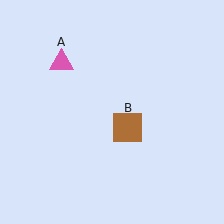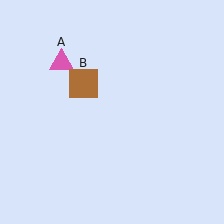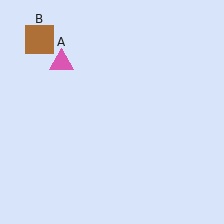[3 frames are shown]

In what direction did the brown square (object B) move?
The brown square (object B) moved up and to the left.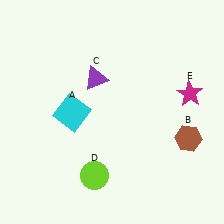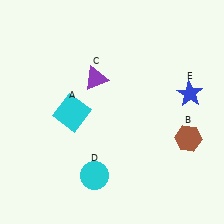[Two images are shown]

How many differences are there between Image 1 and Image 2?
There are 2 differences between the two images.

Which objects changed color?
D changed from lime to cyan. E changed from magenta to blue.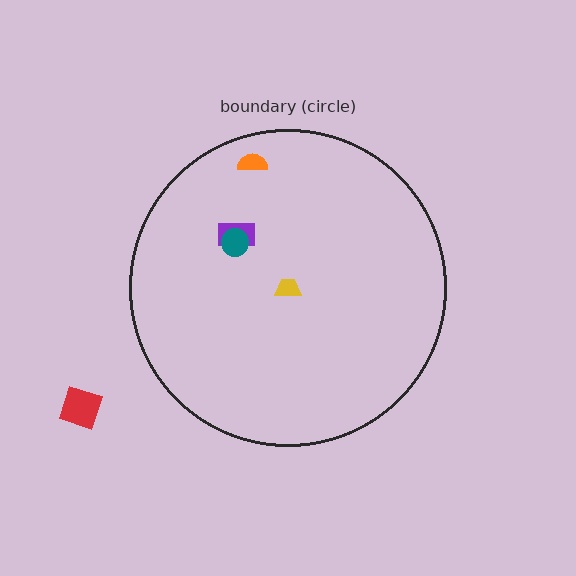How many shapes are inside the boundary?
4 inside, 1 outside.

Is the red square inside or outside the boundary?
Outside.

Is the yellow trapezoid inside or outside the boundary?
Inside.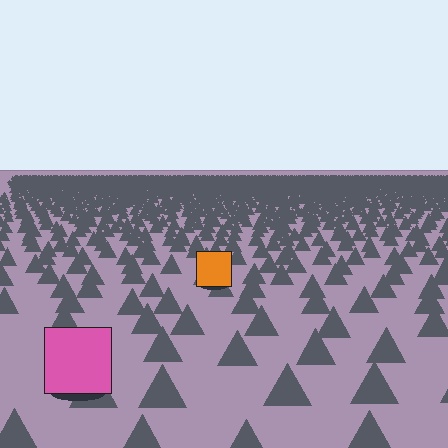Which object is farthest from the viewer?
The orange square is farthest from the viewer. It appears smaller and the ground texture around it is denser.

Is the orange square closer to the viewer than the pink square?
No. The pink square is closer — you can tell from the texture gradient: the ground texture is coarser near it.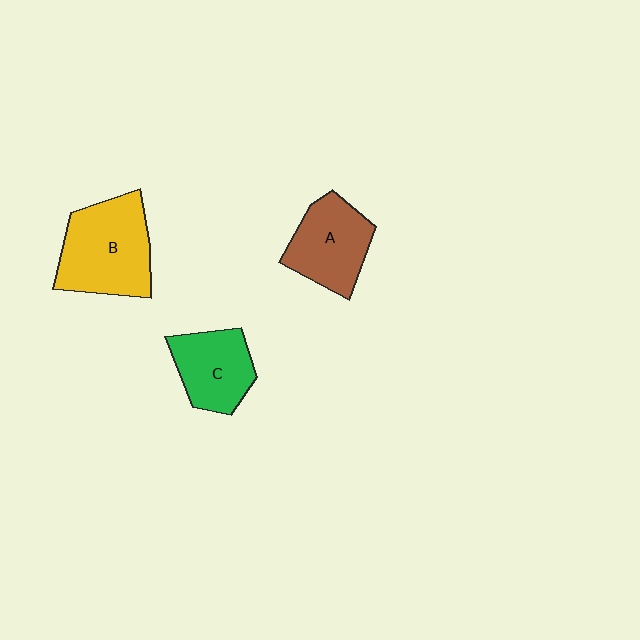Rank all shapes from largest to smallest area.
From largest to smallest: B (yellow), A (brown), C (green).